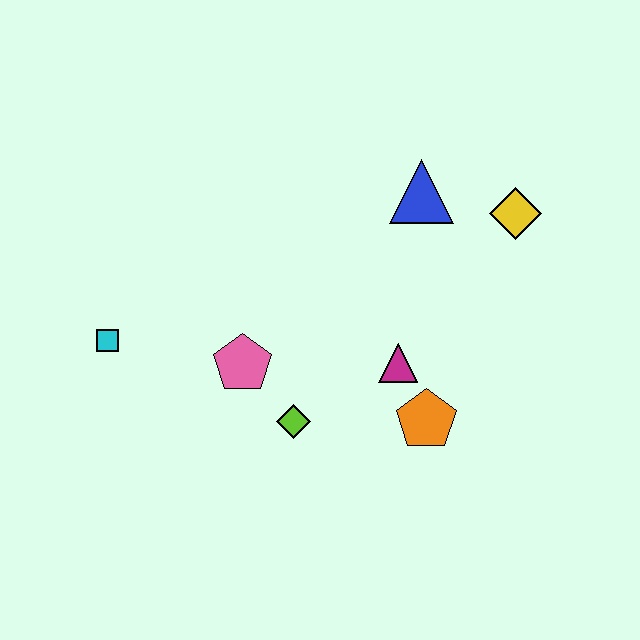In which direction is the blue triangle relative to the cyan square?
The blue triangle is to the right of the cyan square.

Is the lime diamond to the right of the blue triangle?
No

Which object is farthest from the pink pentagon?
The yellow diamond is farthest from the pink pentagon.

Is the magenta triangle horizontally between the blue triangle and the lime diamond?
Yes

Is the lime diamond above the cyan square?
No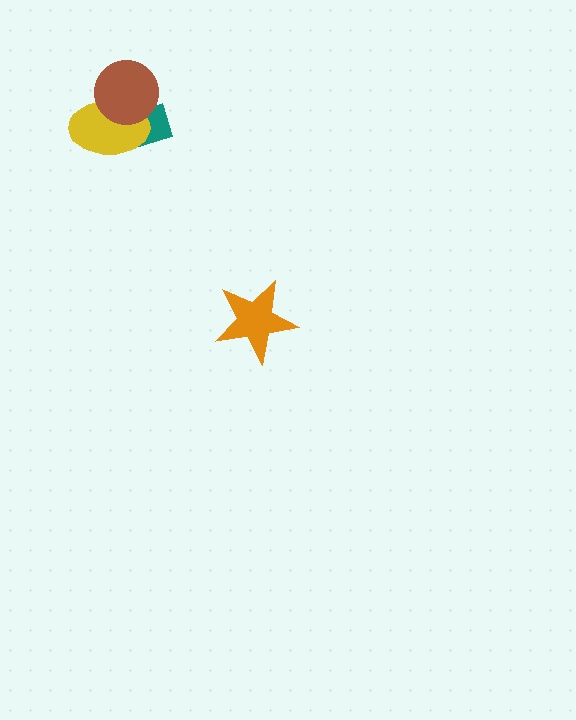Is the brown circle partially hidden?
No, no other shape covers it.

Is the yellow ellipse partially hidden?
Yes, it is partially covered by another shape.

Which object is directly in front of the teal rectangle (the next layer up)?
The yellow ellipse is directly in front of the teal rectangle.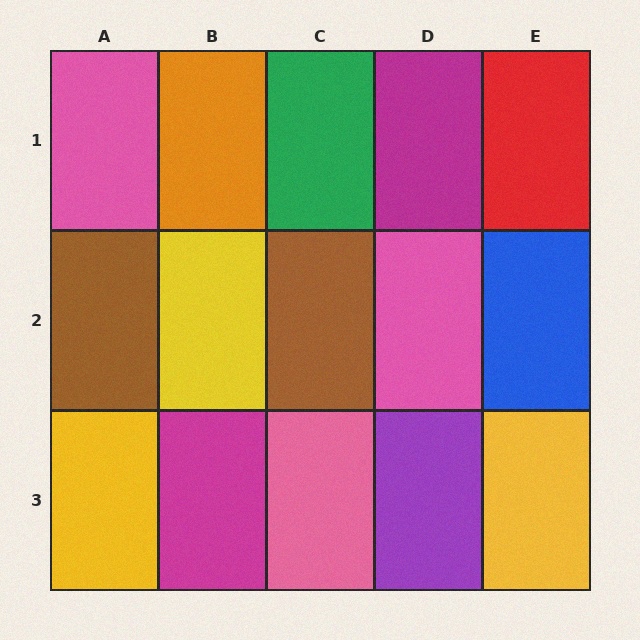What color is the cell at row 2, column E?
Blue.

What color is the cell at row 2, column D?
Pink.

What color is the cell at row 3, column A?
Yellow.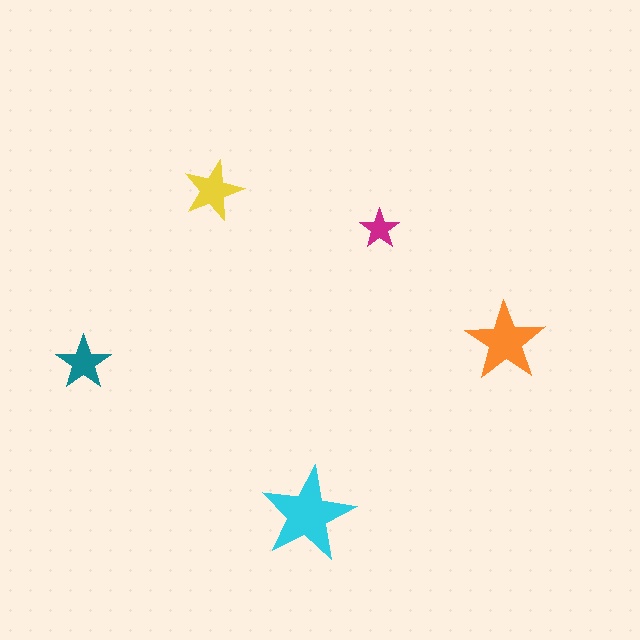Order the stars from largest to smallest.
the cyan one, the orange one, the yellow one, the teal one, the magenta one.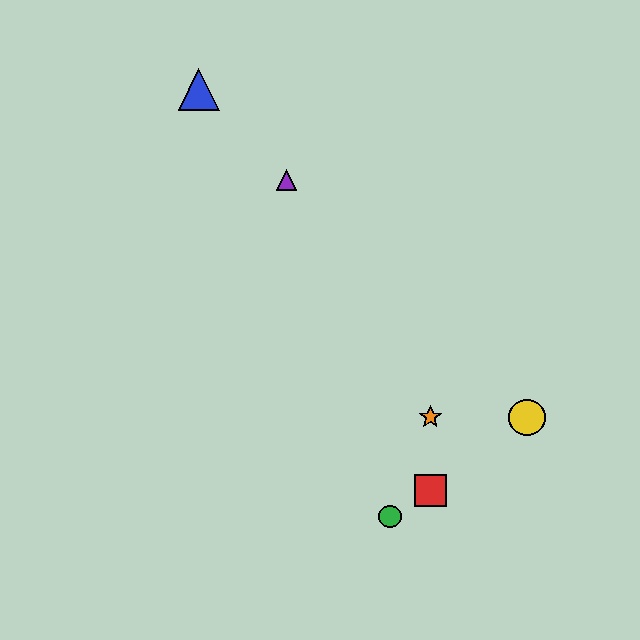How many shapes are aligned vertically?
2 shapes (the red square, the orange star) are aligned vertically.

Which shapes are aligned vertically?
The red square, the orange star are aligned vertically.